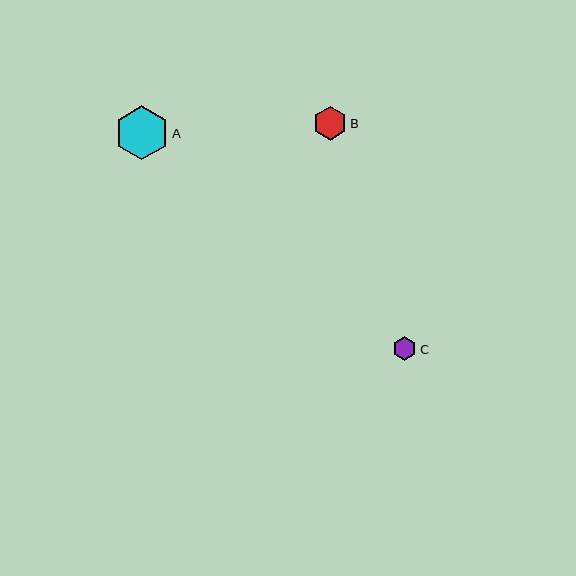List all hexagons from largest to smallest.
From largest to smallest: A, B, C.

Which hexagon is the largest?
Hexagon A is the largest with a size of approximately 54 pixels.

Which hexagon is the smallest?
Hexagon C is the smallest with a size of approximately 24 pixels.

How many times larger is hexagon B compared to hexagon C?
Hexagon B is approximately 1.5 times the size of hexagon C.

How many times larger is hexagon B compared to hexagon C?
Hexagon B is approximately 1.5 times the size of hexagon C.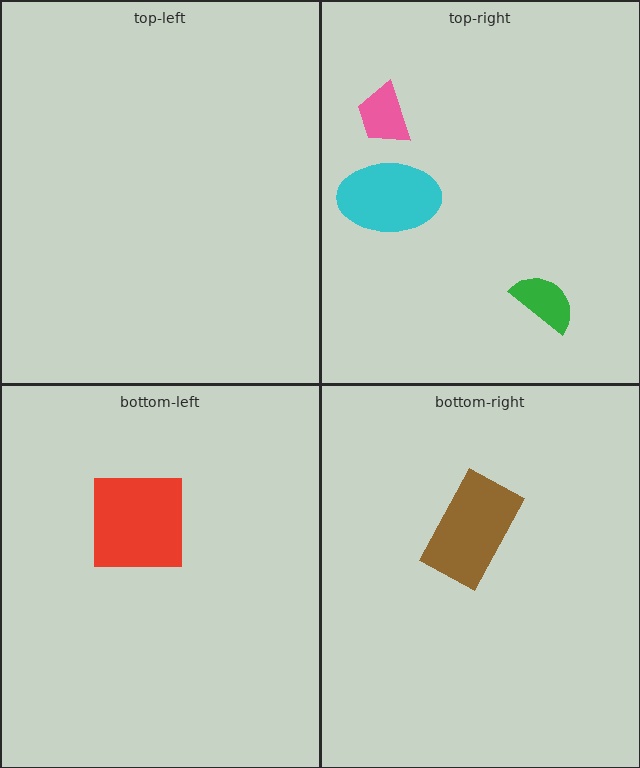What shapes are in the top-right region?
The green semicircle, the pink trapezoid, the cyan ellipse.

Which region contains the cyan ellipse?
The top-right region.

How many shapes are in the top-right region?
3.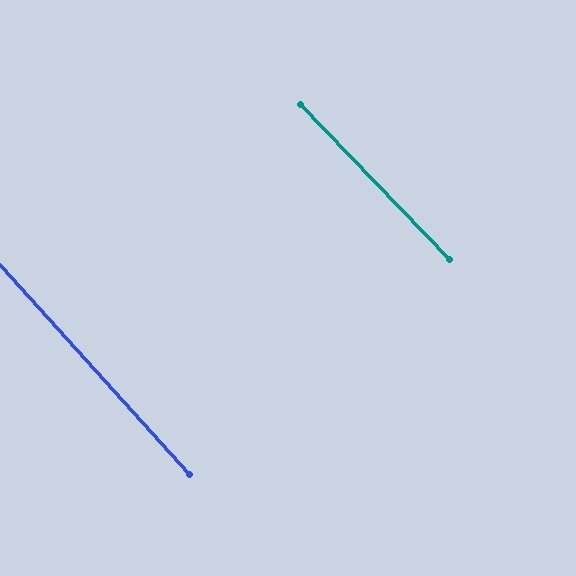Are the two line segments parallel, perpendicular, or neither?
Parallel — their directions differ by only 1.5°.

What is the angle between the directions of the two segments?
Approximately 2 degrees.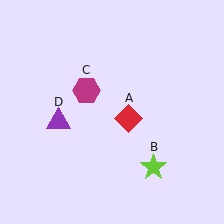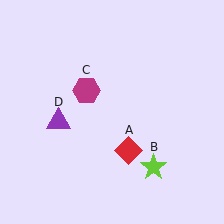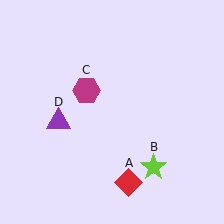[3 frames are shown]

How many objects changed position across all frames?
1 object changed position: red diamond (object A).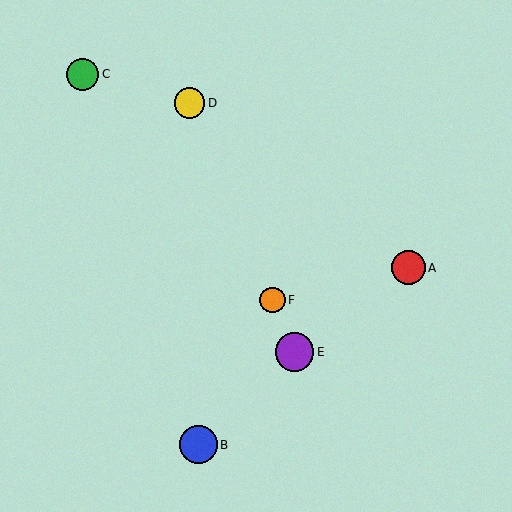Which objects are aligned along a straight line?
Objects D, E, F are aligned along a straight line.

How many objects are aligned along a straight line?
3 objects (D, E, F) are aligned along a straight line.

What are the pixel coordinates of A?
Object A is at (408, 268).